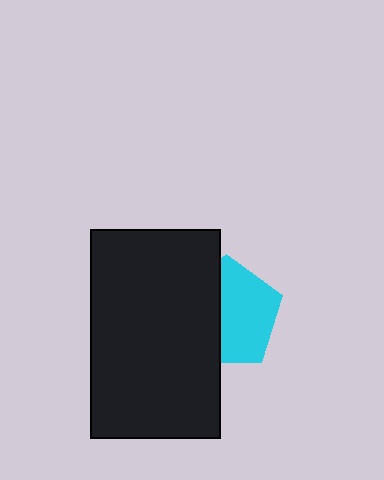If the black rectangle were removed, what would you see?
You would see the complete cyan pentagon.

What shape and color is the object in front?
The object in front is a black rectangle.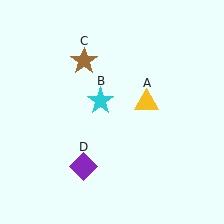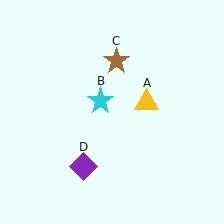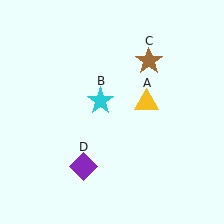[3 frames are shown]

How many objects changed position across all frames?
1 object changed position: brown star (object C).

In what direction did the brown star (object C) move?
The brown star (object C) moved right.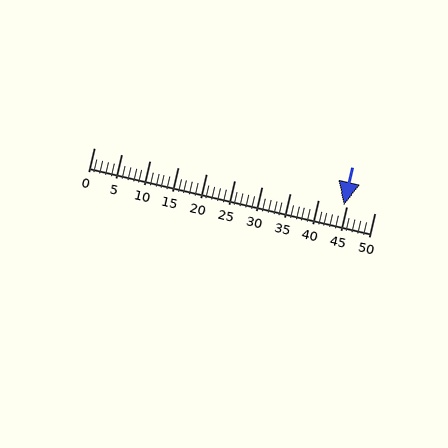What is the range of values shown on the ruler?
The ruler shows values from 0 to 50.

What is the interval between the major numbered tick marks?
The major tick marks are spaced 5 units apart.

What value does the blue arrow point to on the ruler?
The blue arrow points to approximately 45.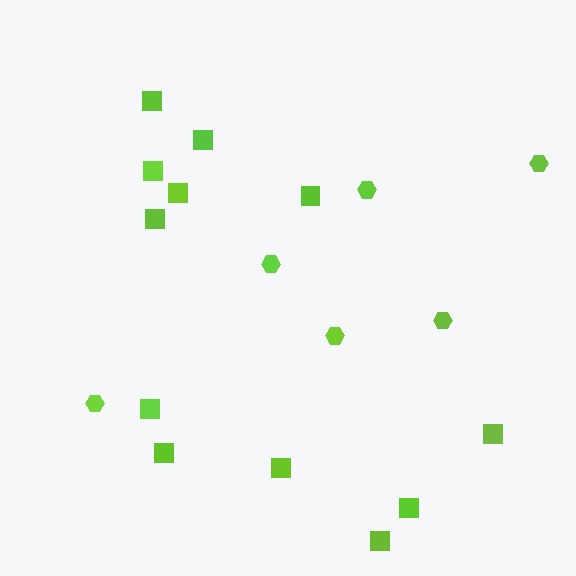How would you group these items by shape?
There are 2 groups: one group of squares (12) and one group of hexagons (6).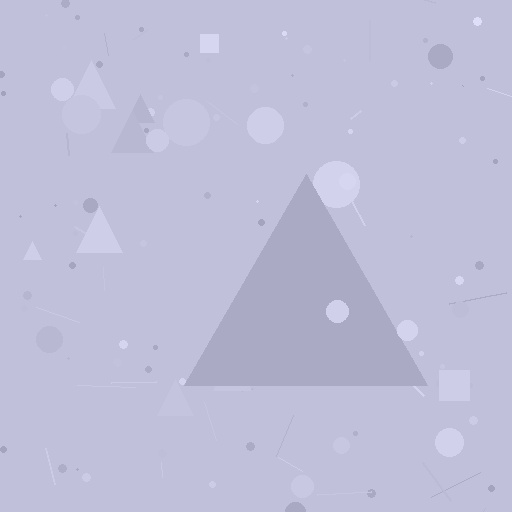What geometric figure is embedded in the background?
A triangle is embedded in the background.